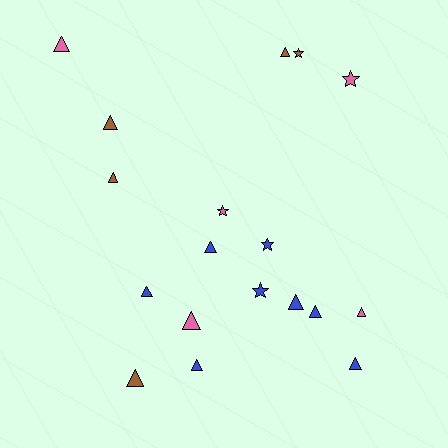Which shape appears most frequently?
Triangle, with 13 objects.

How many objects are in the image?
There are 18 objects.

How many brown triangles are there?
There are 4 brown triangles.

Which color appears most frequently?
Blue, with 8 objects.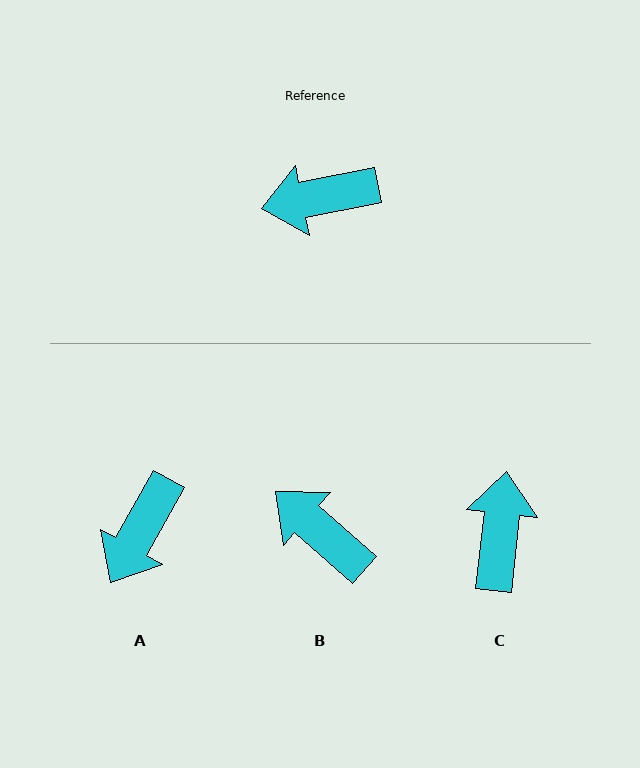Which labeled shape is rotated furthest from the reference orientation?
C, about 108 degrees away.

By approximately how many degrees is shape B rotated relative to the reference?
Approximately 53 degrees clockwise.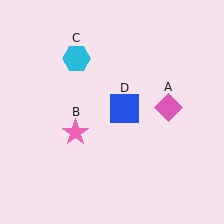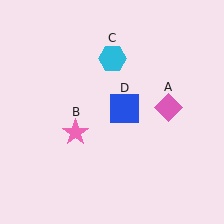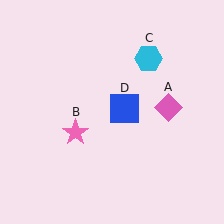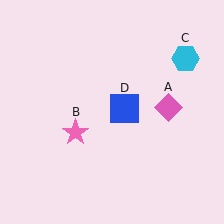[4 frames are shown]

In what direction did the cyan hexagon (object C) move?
The cyan hexagon (object C) moved right.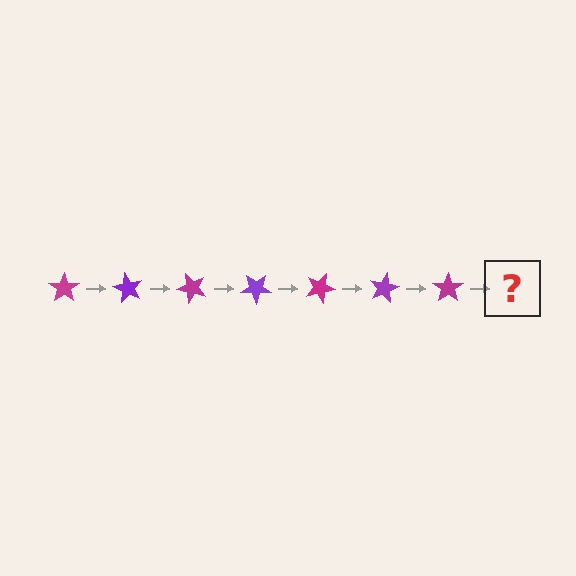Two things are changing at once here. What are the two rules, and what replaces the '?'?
The two rules are that it rotates 60 degrees each step and the color cycles through magenta and purple. The '?' should be a purple star, rotated 420 degrees from the start.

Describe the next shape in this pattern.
It should be a purple star, rotated 420 degrees from the start.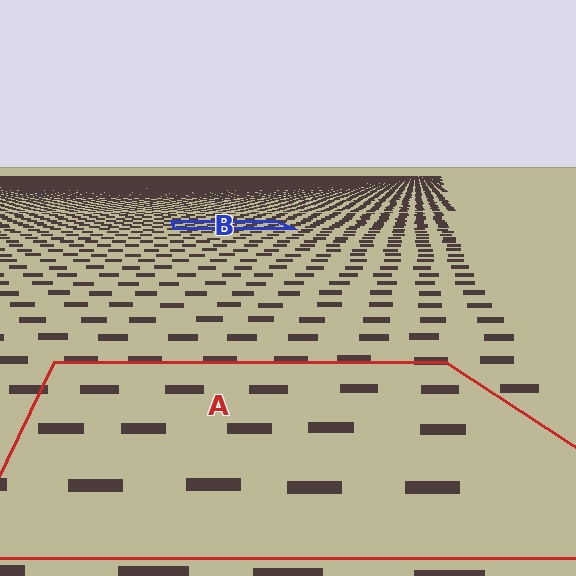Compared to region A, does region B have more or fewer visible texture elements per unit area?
Region B has more texture elements per unit area — they are packed more densely because it is farther away.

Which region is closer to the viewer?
Region A is closer. The texture elements there are larger and more spread out.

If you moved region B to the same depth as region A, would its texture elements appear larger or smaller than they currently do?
They would appear larger. At a closer depth, the same texture elements are projected at a bigger on-screen size.